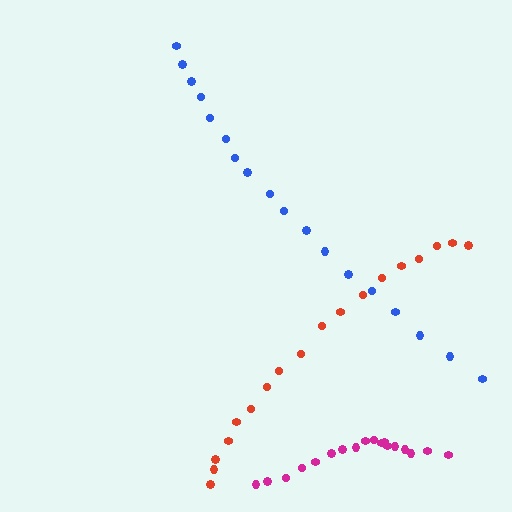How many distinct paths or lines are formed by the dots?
There are 3 distinct paths.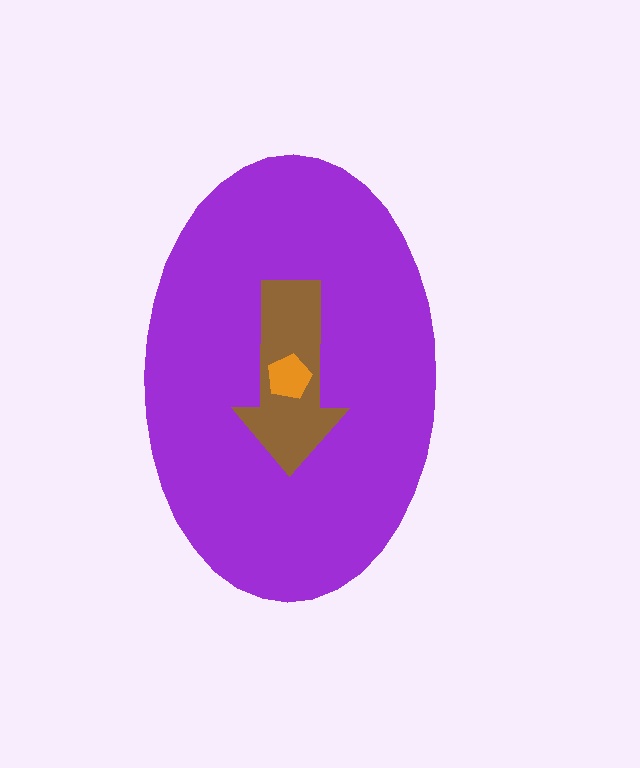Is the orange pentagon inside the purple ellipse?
Yes.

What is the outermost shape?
The purple ellipse.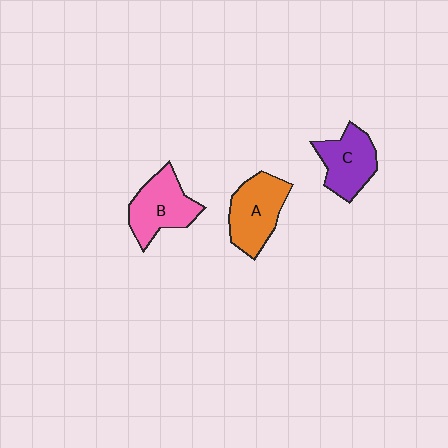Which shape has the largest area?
Shape A (orange).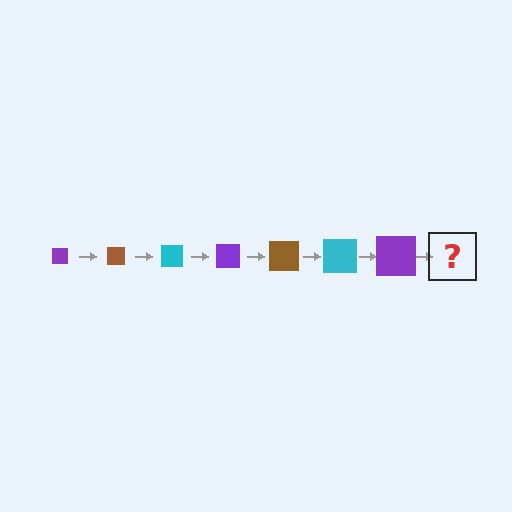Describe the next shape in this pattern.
It should be a brown square, larger than the previous one.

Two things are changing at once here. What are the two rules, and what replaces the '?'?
The two rules are that the square grows larger each step and the color cycles through purple, brown, and cyan. The '?' should be a brown square, larger than the previous one.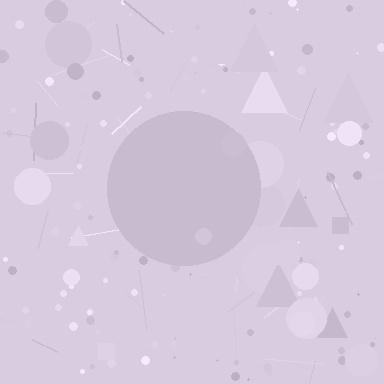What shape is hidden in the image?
A circle is hidden in the image.